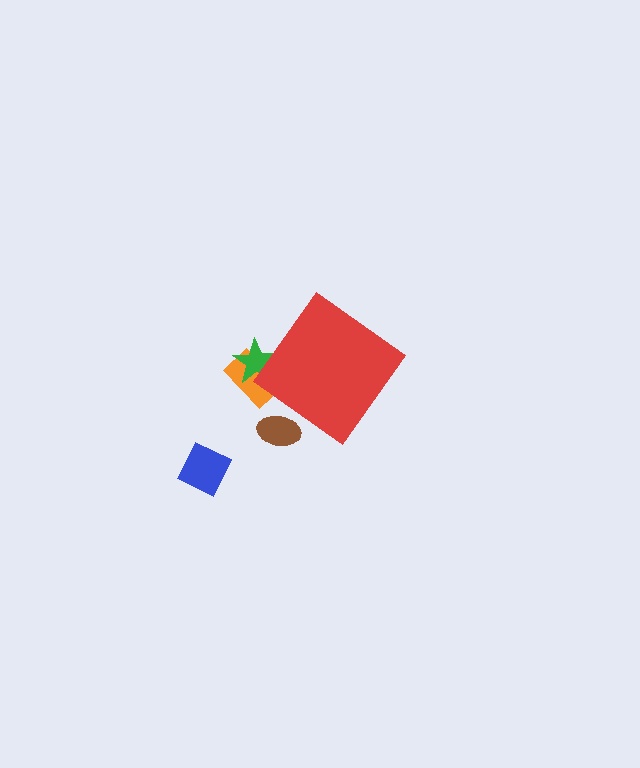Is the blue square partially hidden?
No, the blue square is fully visible.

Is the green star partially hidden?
Yes, the green star is partially hidden behind the red diamond.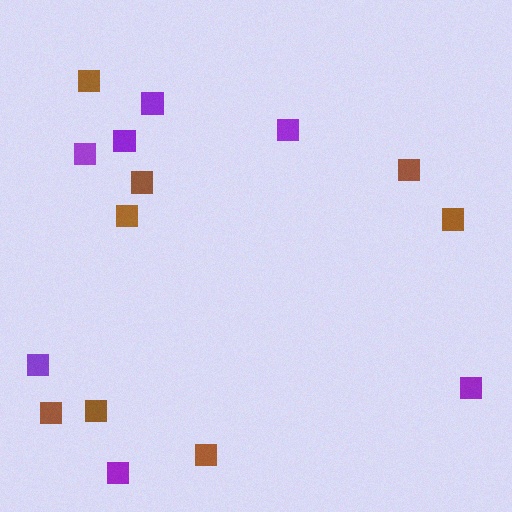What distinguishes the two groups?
There are 2 groups: one group of purple squares (7) and one group of brown squares (8).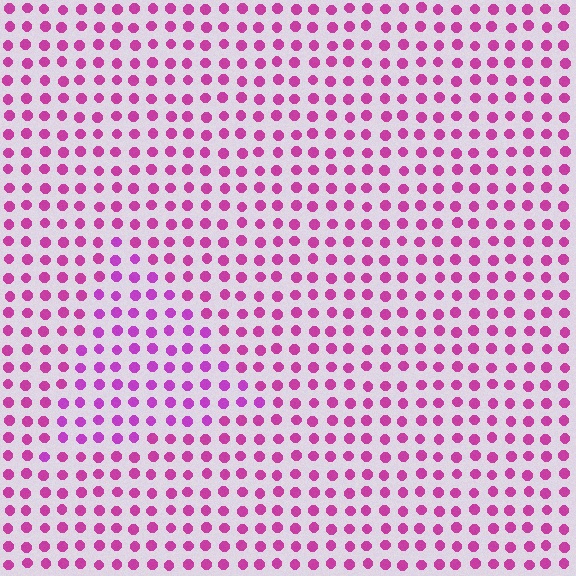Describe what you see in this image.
The image is filled with small magenta elements in a uniform arrangement. A triangle-shaped region is visible where the elements are tinted to a slightly different hue, forming a subtle color boundary.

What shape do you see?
I see a triangle.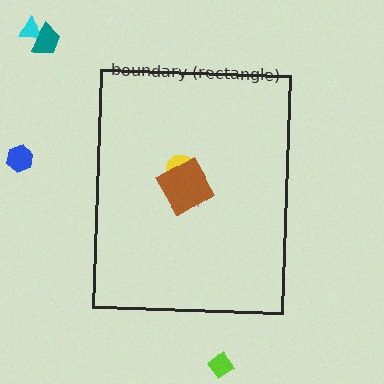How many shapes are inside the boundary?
3 inside, 4 outside.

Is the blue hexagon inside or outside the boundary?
Outside.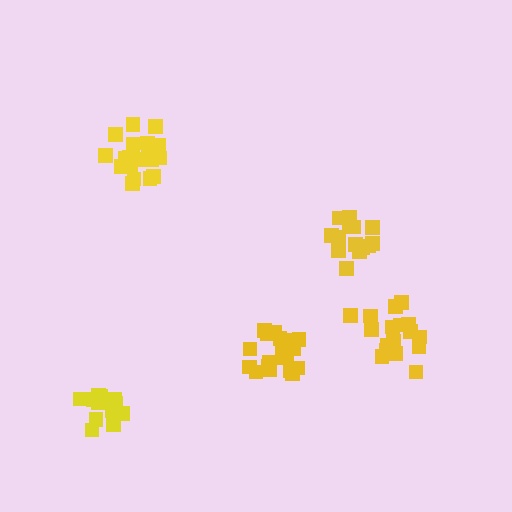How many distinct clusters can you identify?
There are 5 distinct clusters.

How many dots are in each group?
Group 1: 19 dots, Group 2: 14 dots, Group 3: 20 dots, Group 4: 19 dots, Group 5: 14 dots (86 total).